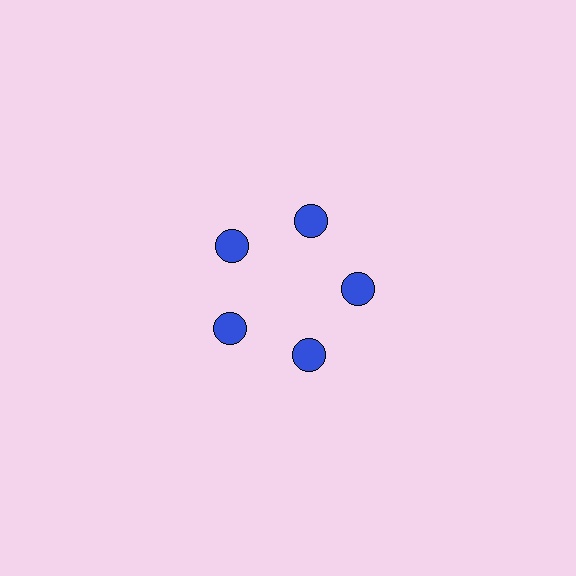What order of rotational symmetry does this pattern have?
This pattern has 5-fold rotational symmetry.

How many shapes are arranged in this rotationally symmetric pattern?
There are 5 shapes, arranged in 5 groups of 1.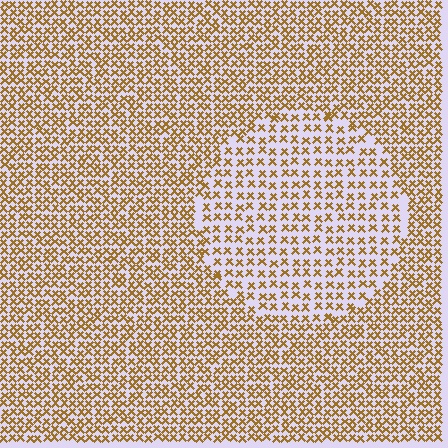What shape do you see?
I see a circle.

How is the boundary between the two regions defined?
The boundary is defined by a change in element density (approximately 1.7x ratio). All elements are the same color, size, and shape.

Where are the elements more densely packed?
The elements are more densely packed outside the circle boundary.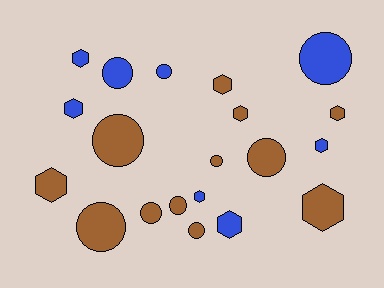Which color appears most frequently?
Brown, with 12 objects.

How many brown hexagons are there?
There are 5 brown hexagons.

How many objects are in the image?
There are 20 objects.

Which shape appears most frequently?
Hexagon, with 10 objects.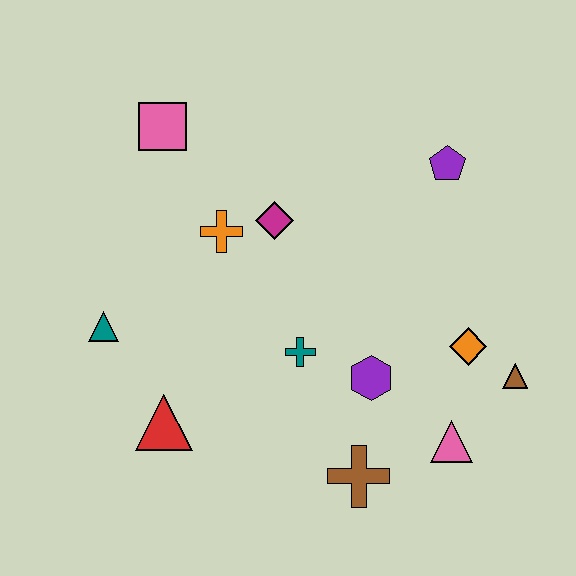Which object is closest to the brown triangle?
The orange diamond is closest to the brown triangle.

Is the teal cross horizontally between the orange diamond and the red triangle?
Yes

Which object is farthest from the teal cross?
The pink square is farthest from the teal cross.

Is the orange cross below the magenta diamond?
Yes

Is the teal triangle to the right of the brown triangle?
No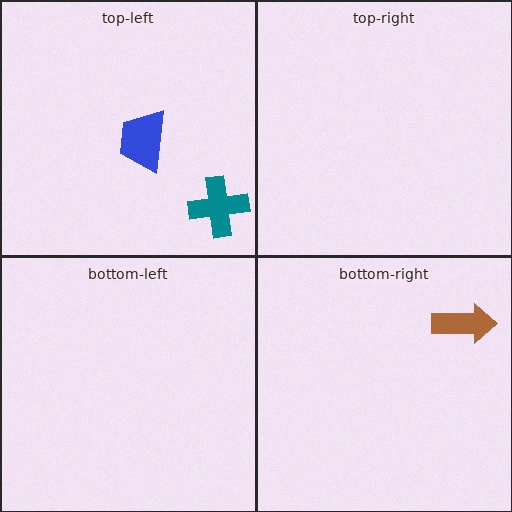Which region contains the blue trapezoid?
The top-left region.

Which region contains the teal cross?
The top-left region.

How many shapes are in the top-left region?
2.